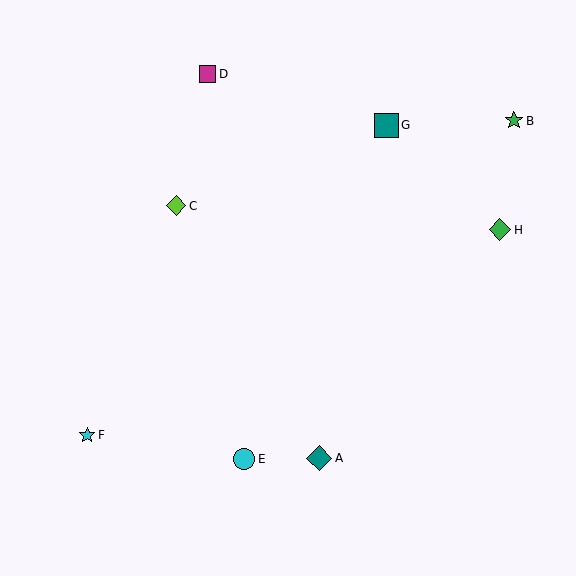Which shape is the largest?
The teal diamond (labeled A) is the largest.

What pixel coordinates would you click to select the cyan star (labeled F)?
Click at (87, 435) to select the cyan star F.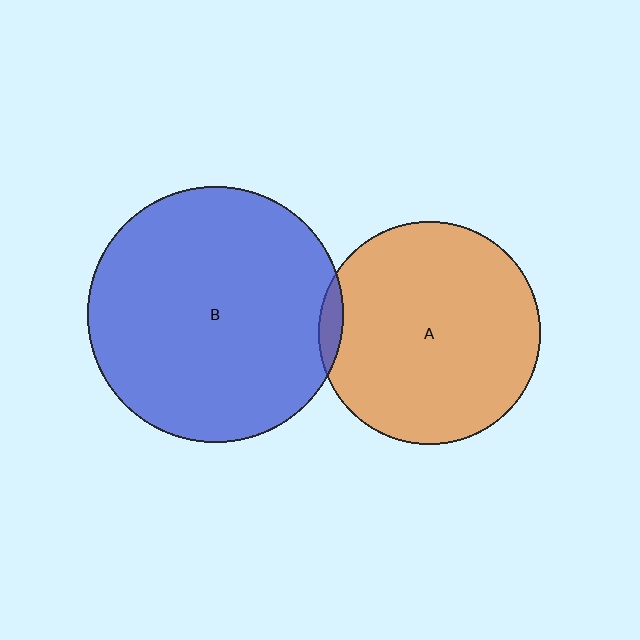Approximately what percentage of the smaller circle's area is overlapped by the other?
Approximately 5%.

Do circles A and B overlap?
Yes.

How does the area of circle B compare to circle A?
Approximately 1.3 times.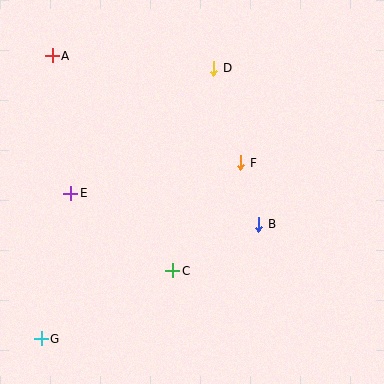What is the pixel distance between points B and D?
The distance between B and D is 163 pixels.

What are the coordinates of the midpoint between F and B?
The midpoint between F and B is at (250, 193).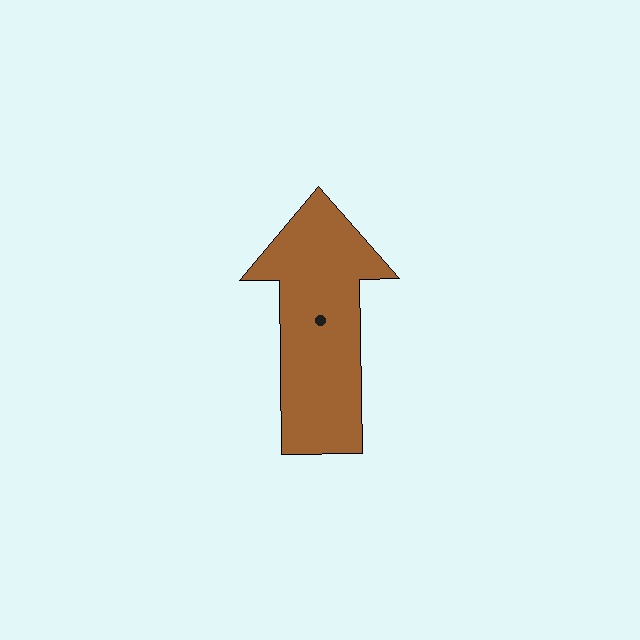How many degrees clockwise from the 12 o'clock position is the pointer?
Approximately 359 degrees.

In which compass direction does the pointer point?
North.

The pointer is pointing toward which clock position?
Roughly 12 o'clock.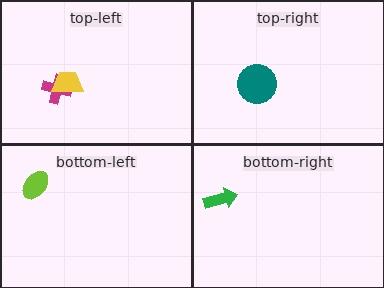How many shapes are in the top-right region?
1.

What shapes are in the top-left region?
The magenta cross, the yellow trapezoid.